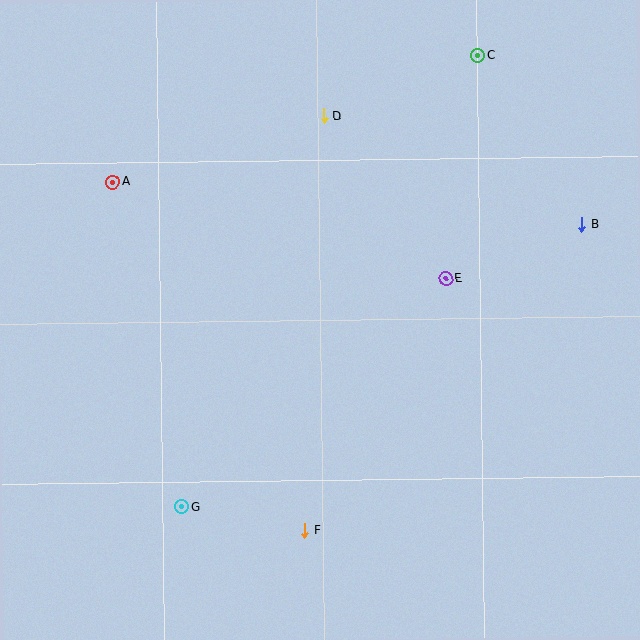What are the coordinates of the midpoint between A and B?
The midpoint between A and B is at (347, 203).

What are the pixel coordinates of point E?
Point E is at (446, 278).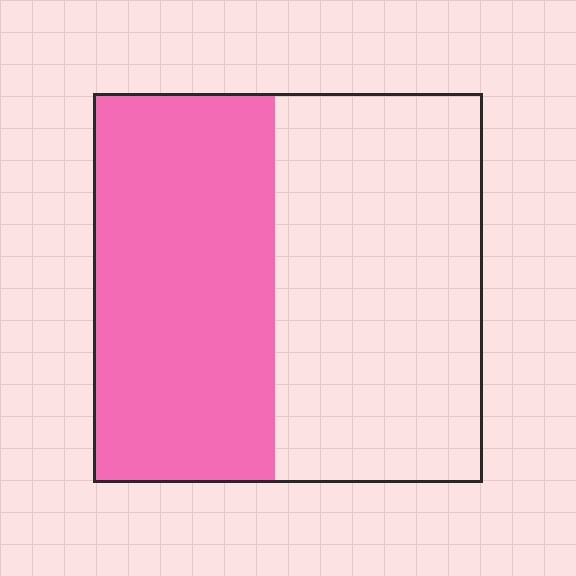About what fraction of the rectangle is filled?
About one half (1/2).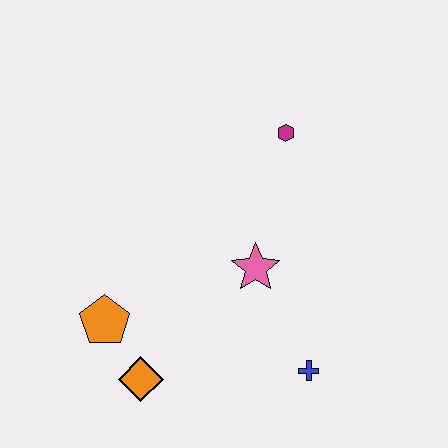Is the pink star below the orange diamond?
No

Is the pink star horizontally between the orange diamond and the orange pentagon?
No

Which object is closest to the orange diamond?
The orange pentagon is closest to the orange diamond.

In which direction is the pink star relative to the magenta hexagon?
The pink star is below the magenta hexagon.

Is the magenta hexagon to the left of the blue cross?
Yes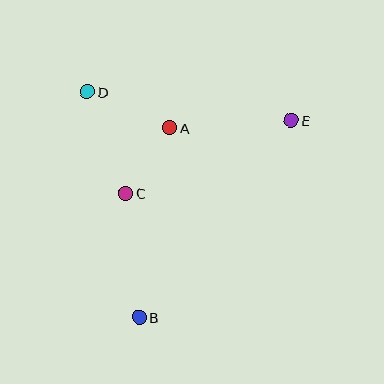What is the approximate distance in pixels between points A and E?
The distance between A and E is approximately 122 pixels.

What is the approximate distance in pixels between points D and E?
The distance between D and E is approximately 206 pixels.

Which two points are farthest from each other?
Points B and E are farthest from each other.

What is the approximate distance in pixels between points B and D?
The distance between B and D is approximately 231 pixels.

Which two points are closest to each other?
Points A and C are closest to each other.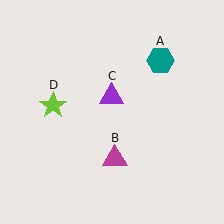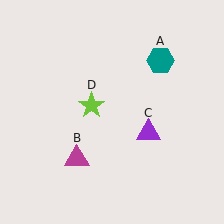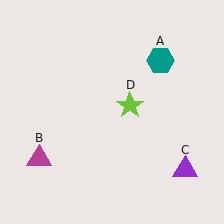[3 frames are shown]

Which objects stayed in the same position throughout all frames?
Teal hexagon (object A) remained stationary.